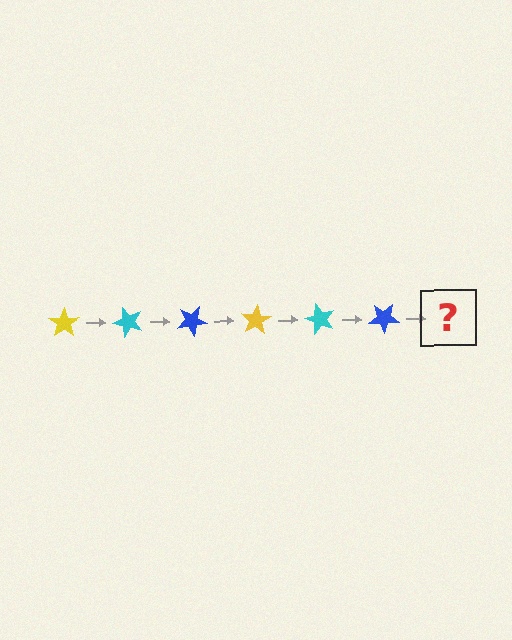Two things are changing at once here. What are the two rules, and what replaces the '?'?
The two rules are that it rotates 50 degrees each step and the color cycles through yellow, cyan, and blue. The '?' should be a yellow star, rotated 300 degrees from the start.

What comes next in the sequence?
The next element should be a yellow star, rotated 300 degrees from the start.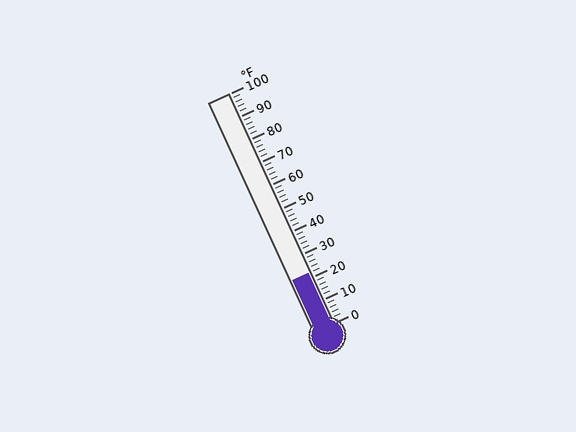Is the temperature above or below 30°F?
The temperature is below 30°F.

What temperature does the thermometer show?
The thermometer shows approximately 22°F.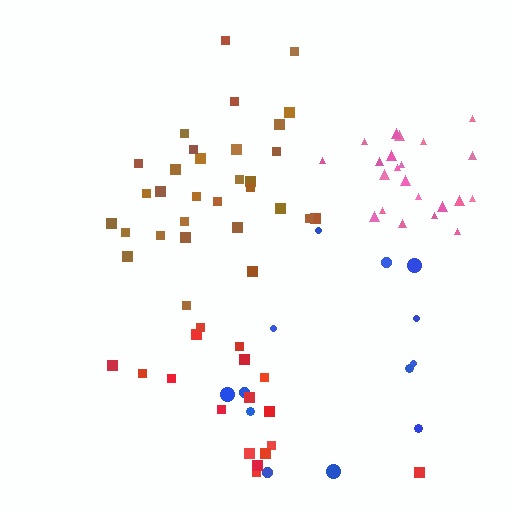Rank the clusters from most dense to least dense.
pink, brown, red, blue.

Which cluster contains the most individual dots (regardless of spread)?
Brown (31).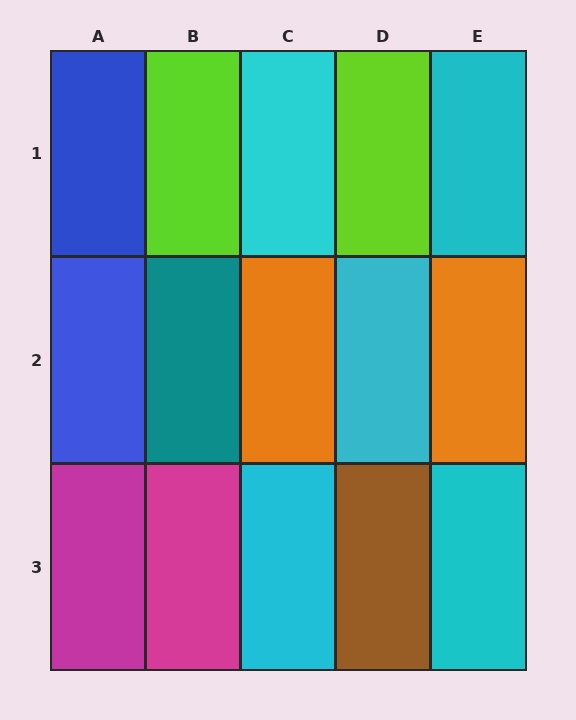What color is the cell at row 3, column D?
Brown.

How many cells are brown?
1 cell is brown.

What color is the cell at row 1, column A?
Blue.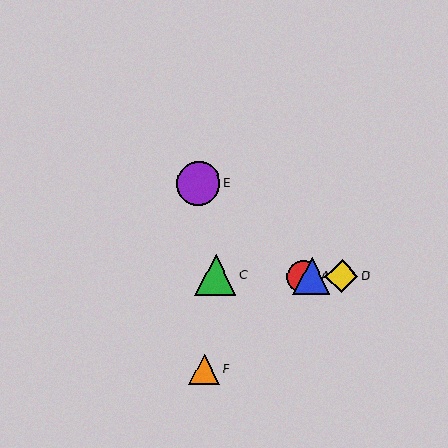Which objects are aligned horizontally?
Objects A, B, C, D are aligned horizontally.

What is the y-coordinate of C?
Object C is at y≈275.